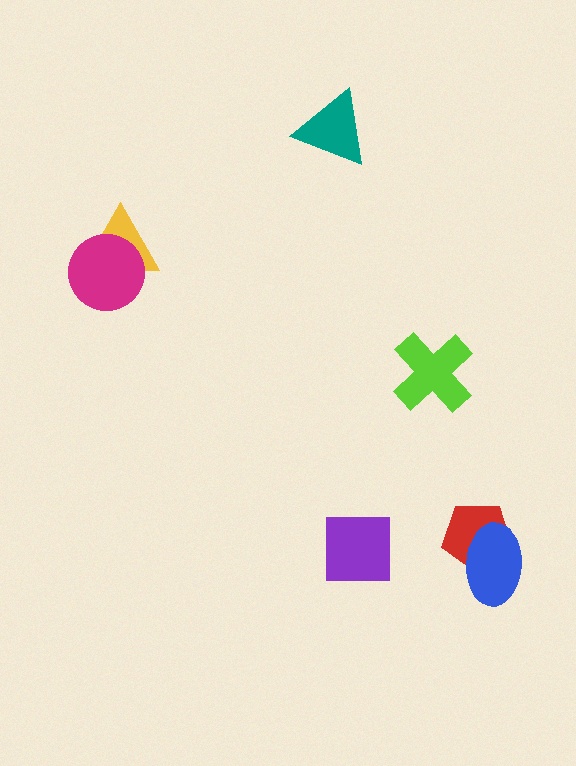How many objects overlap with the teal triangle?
0 objects overlap with the teal triangle.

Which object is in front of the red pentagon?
The blue ellipse is in front of the red pentagon.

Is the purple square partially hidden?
No, no other shape covers it.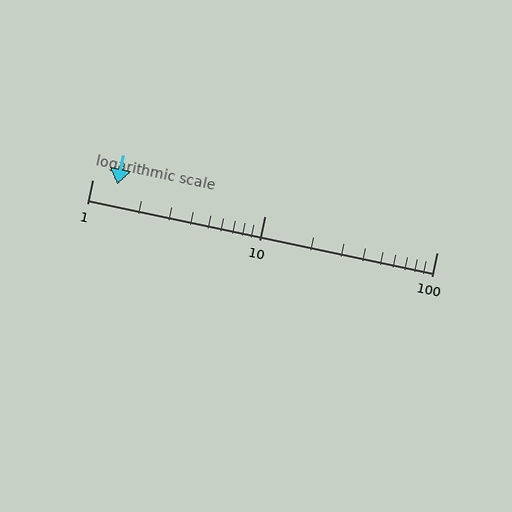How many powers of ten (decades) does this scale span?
The scale spans 2 decades, from 1 to 100.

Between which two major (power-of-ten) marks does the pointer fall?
The pointer is between 1 and 10.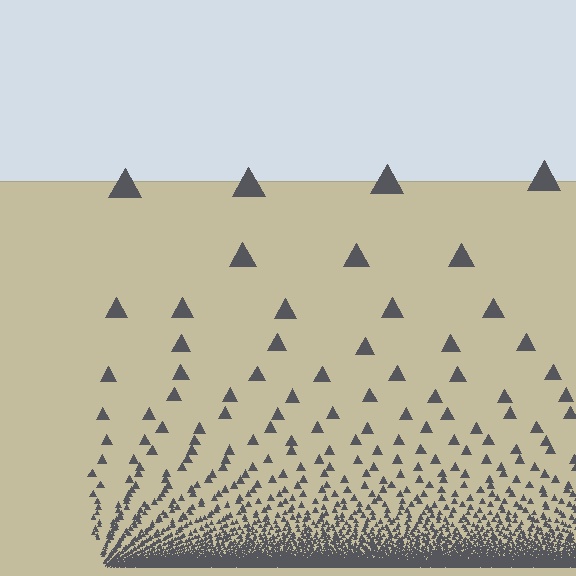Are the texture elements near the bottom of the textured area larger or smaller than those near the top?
Smaller. The gradient is inverted — elements near the bottom are smaller and denser.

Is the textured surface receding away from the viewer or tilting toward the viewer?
The surface appears to tilt toward the viewer. Texture elements get larger and sparser toward the top.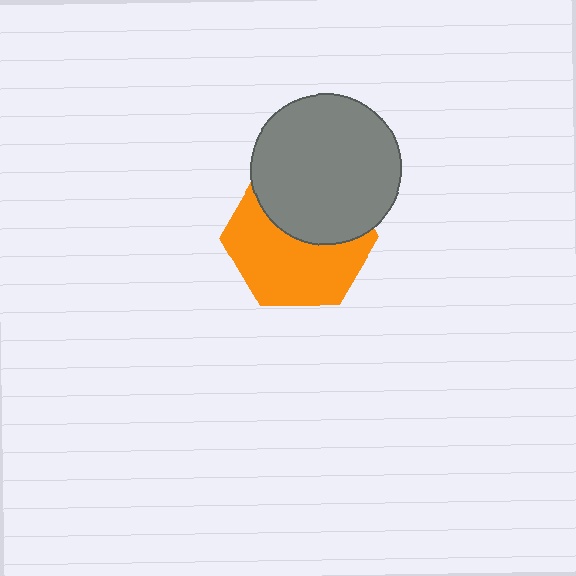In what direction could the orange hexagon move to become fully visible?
The orange hexagon could move down. That would shift it out from behind the gray circle entirely.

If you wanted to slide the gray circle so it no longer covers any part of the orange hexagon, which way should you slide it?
Slide it up — that is the most direct way to separate the two shapes.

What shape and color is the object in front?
The object in front is a gray circle.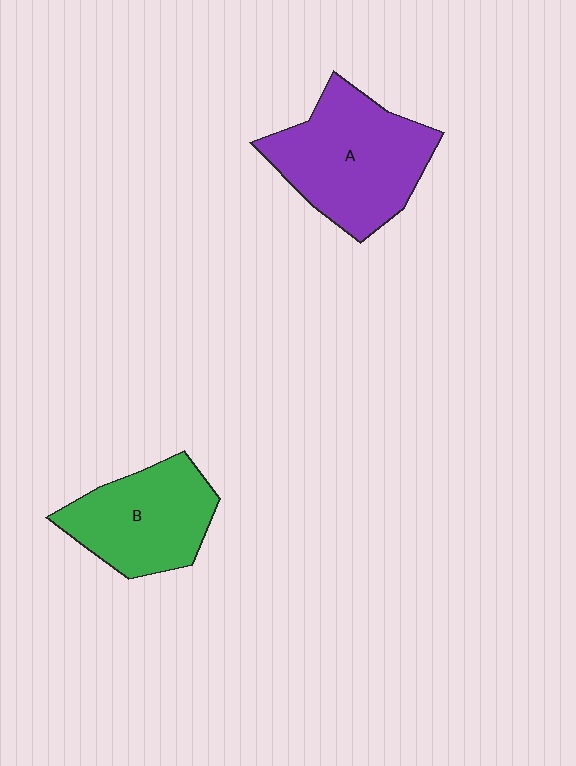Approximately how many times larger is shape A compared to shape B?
Approximately 1.3 times.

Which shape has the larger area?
Shape A (purple).